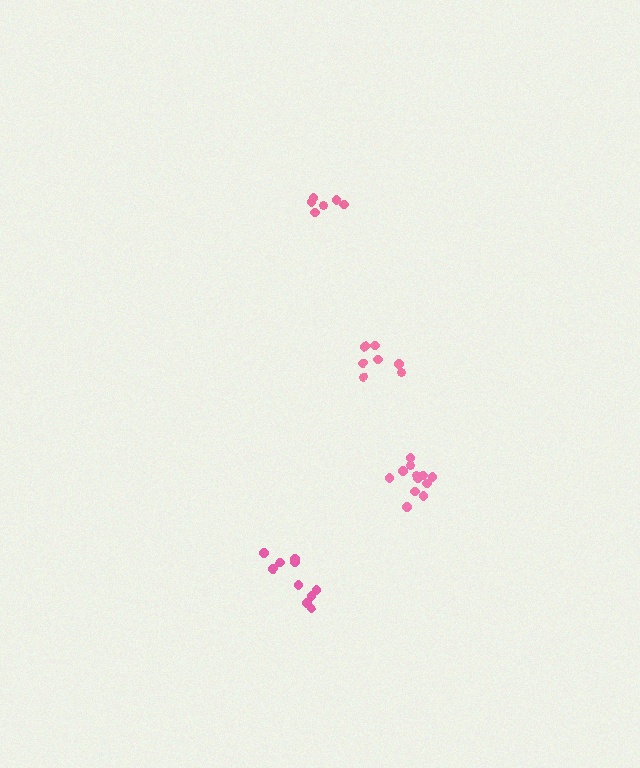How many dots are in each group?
Group 1: 7 dots, Group 2: 12 dots, Group 3: 10 dots, Group 4: 6 dots (35 total).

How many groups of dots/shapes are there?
There are 4 groups.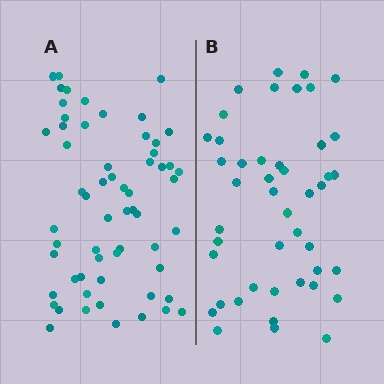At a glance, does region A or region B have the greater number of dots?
Region A (the left region) has more dots.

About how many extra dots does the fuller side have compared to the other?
Region A has approximately 15 more dots than region B.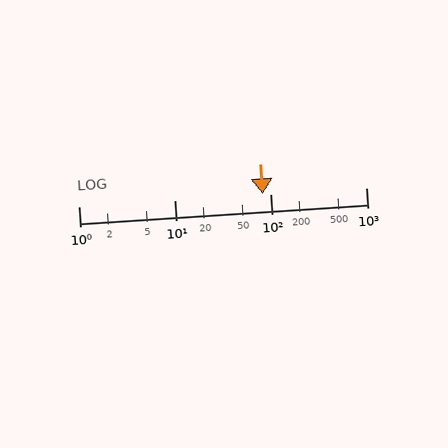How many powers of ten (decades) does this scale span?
The scale spans 3 decades, from 1 to 1000.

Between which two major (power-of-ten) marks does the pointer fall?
The pointer is between 10 and 100.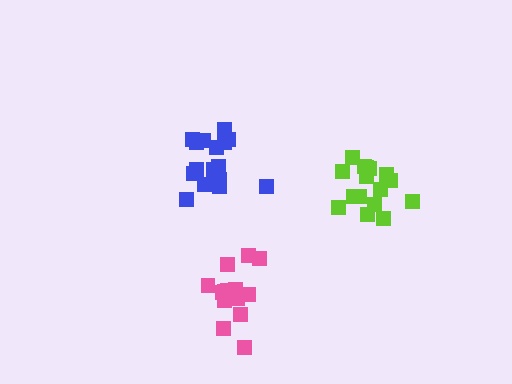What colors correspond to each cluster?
The clusters are colored: pink, lime, blue.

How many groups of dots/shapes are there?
There are 3 groups.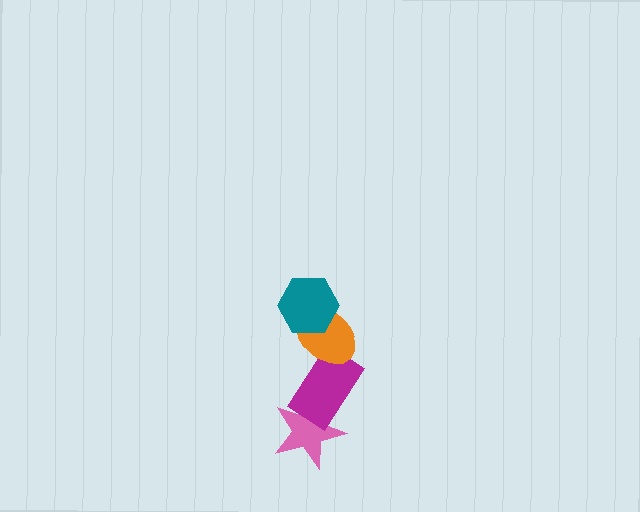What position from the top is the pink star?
The pink star is 4th from the top.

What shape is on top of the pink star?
The magenta rectangle is on top of the pink star.